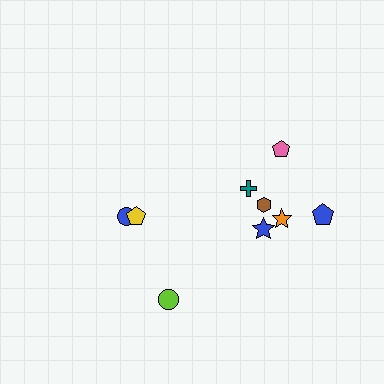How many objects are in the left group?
There are 3 objects.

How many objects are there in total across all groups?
There are 9 objects.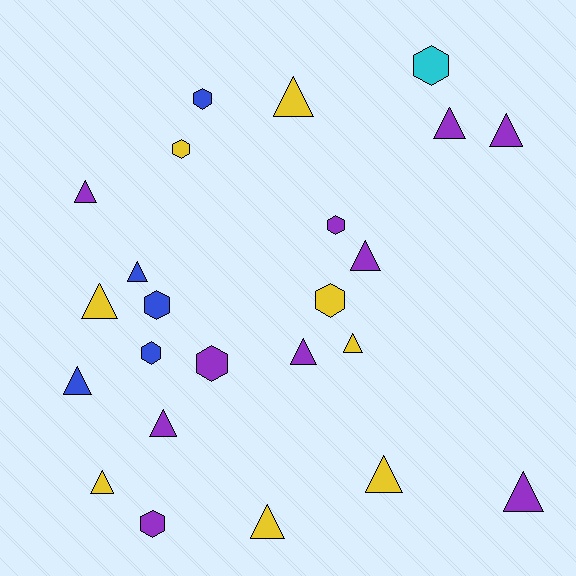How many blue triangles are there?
There are 2 blue triangles.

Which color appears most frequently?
Purple, with 10 objects.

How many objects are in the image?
There are 24 objects.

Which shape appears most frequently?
Triangle, with 15 objects.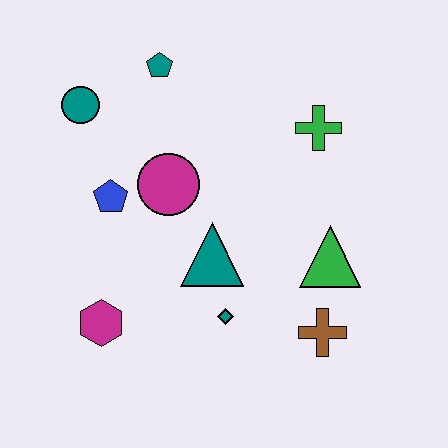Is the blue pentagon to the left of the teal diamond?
Yes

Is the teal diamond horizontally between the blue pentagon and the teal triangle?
No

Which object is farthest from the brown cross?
The teal circle is farthest from the brown cross.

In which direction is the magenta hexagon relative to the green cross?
The magenta hexagon is to the left of the green cross.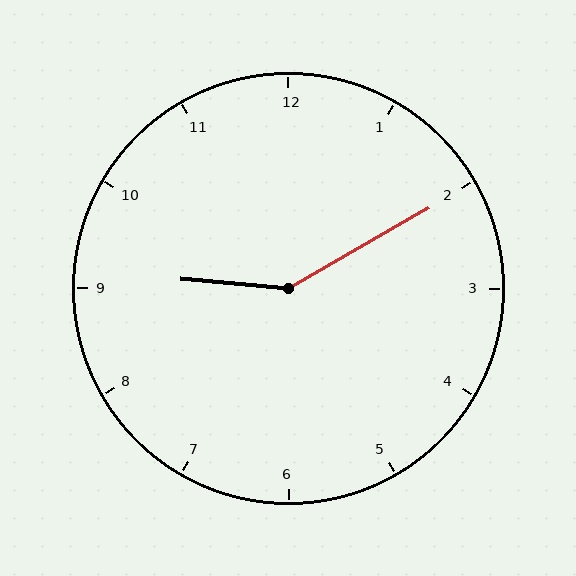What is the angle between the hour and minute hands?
Approximately 145 degrees.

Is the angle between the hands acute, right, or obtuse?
It is obtuse.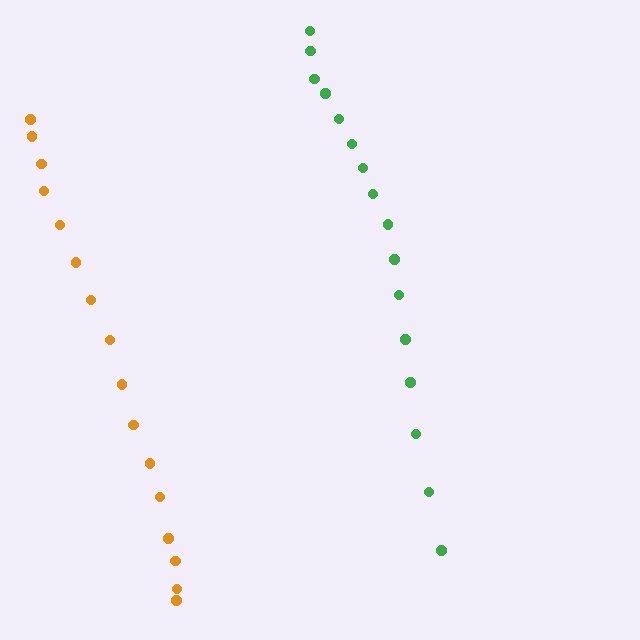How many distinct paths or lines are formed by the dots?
There are 2 distinct paths.